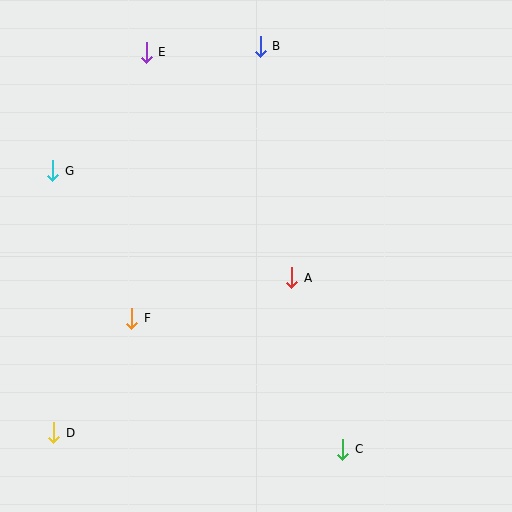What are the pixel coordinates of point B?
Point B is at (260, 46).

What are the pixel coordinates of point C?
Point C is at (343, 449).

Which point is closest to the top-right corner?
Point B is closest to the top-right corner.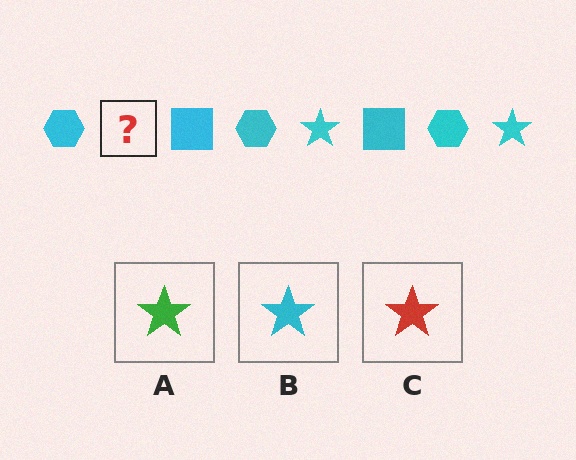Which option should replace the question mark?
Option B.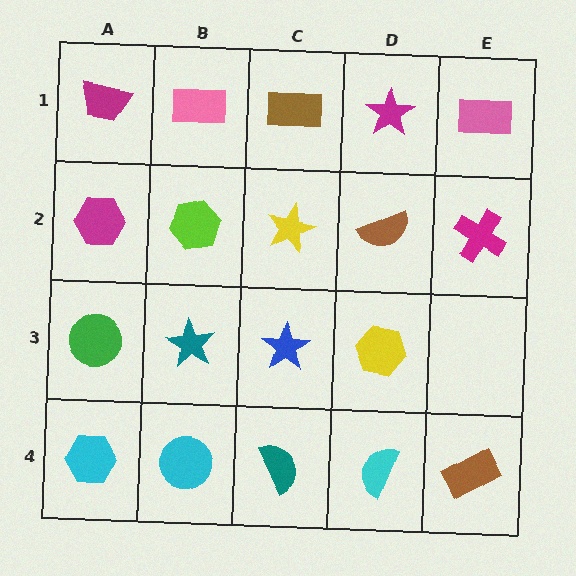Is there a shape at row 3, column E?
No, that cell is empty.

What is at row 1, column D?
A magenta star.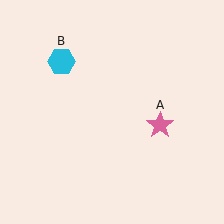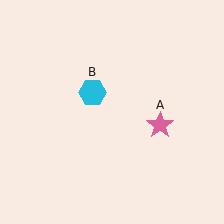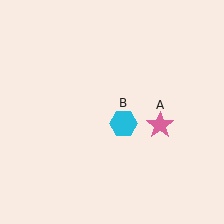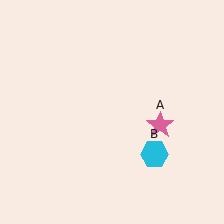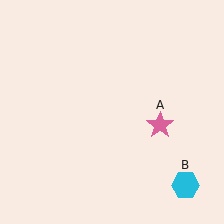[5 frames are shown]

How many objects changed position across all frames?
1 object changed position: cyan hexagon (object B).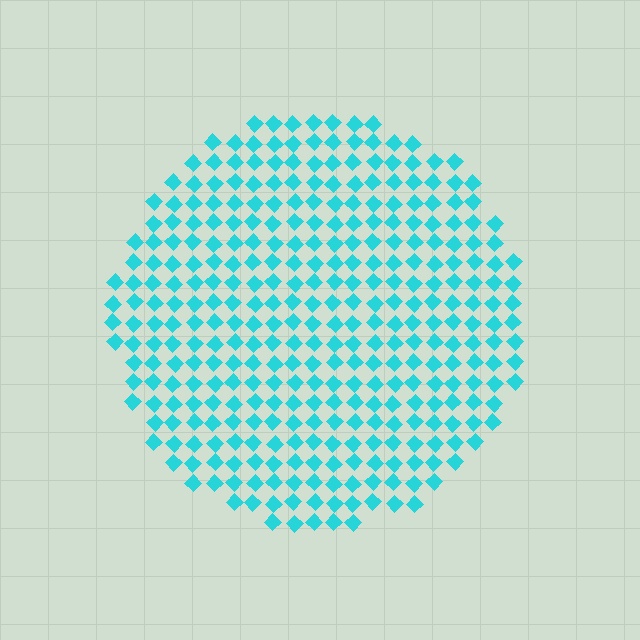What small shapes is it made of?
It is made of small diamonds.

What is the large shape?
The large shape is a circle.